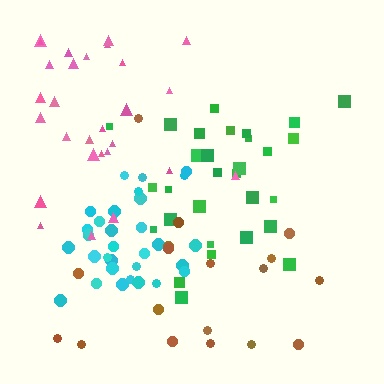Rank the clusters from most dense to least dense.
cyan, green, pink, brown.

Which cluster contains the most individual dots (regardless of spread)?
Cyan (33).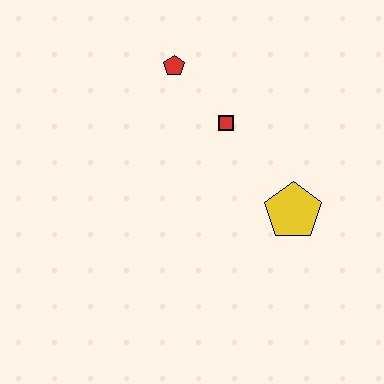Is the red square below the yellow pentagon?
No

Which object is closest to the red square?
The red pentagon is closest to the red square.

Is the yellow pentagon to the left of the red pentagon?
No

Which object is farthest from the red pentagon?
The yellow pentagon is farthest from the red pentagon.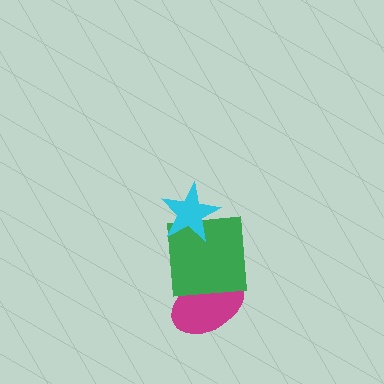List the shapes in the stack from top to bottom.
From top to bottom: the cyan star, the green square, the magenta ellipse.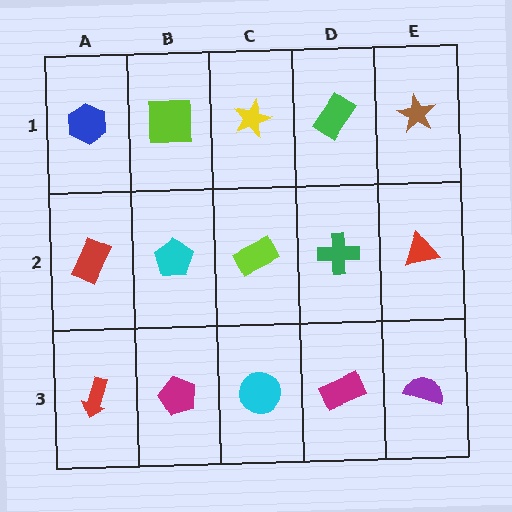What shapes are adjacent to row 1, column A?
A red rectangle (row 2, column A), a lime square (row 1, column B).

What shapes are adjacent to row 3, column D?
A green cross (row 2, column D), a cyan circle (row 3, column C), a purple semicircle (row 3, column E).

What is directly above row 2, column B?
A lime square.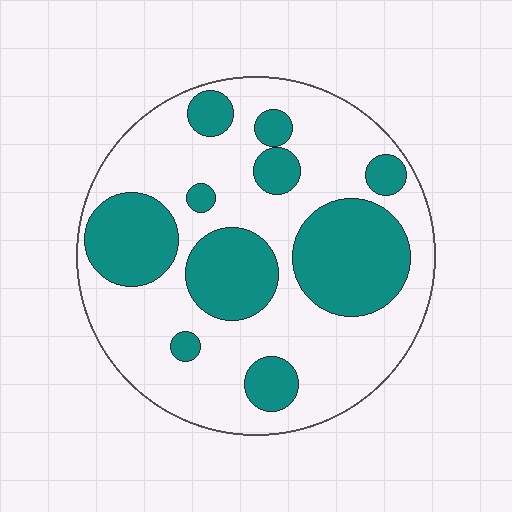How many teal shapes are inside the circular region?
10.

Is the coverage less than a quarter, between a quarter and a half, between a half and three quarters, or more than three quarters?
Between a quarter and a half.